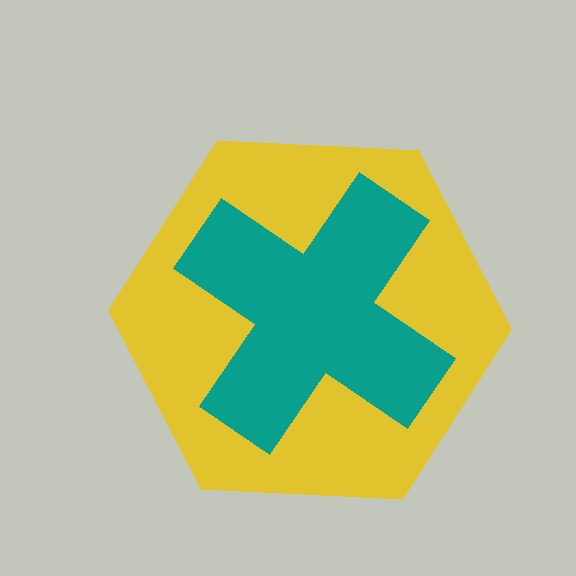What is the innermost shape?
The teal cross.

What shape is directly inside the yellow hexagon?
The teal cross.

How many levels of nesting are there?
2.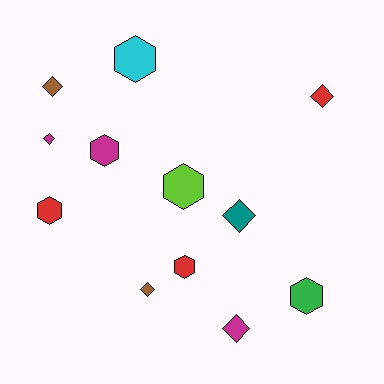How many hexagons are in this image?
There are 6 hexagons.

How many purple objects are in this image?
There are no purple objects.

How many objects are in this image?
There are 12 objects.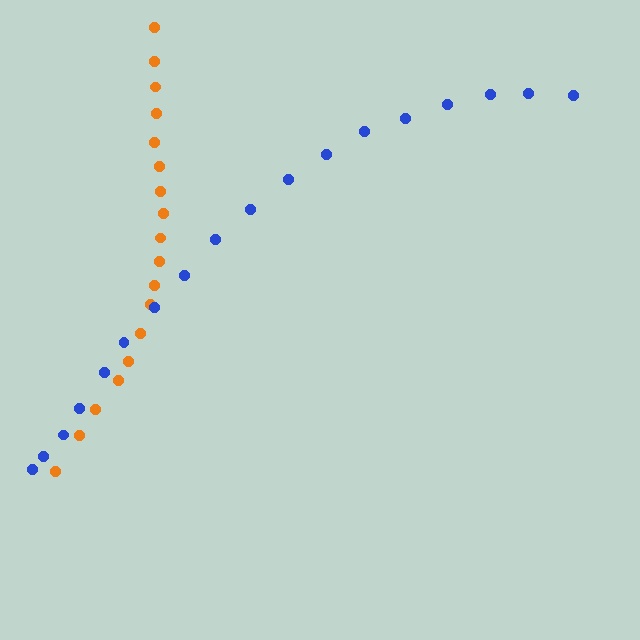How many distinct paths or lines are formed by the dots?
There are 2 distinct paths.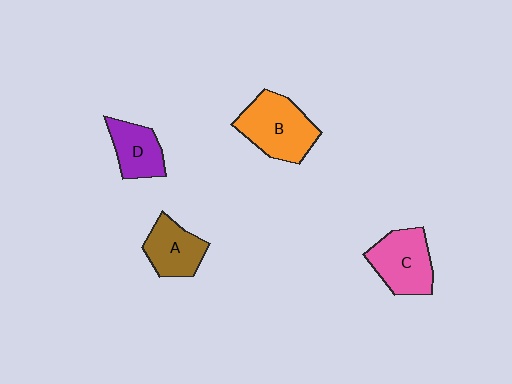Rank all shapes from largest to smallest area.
From largest to smallest: B (orange), C (pink), A (brown), D (purple).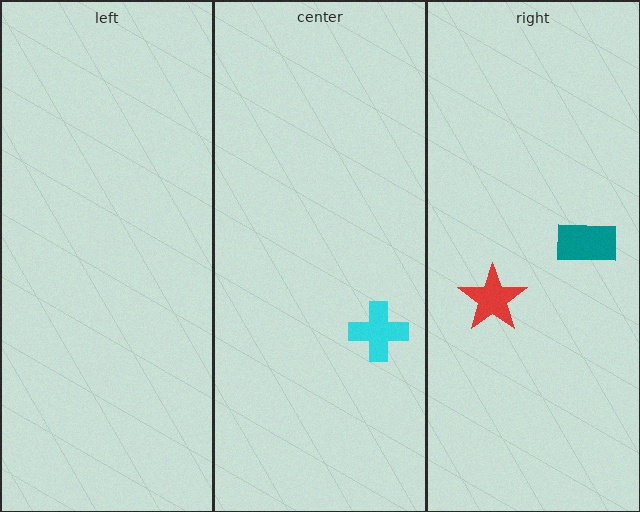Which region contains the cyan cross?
The center region.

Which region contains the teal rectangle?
The right region.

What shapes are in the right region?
The teal rectangle, the red star.